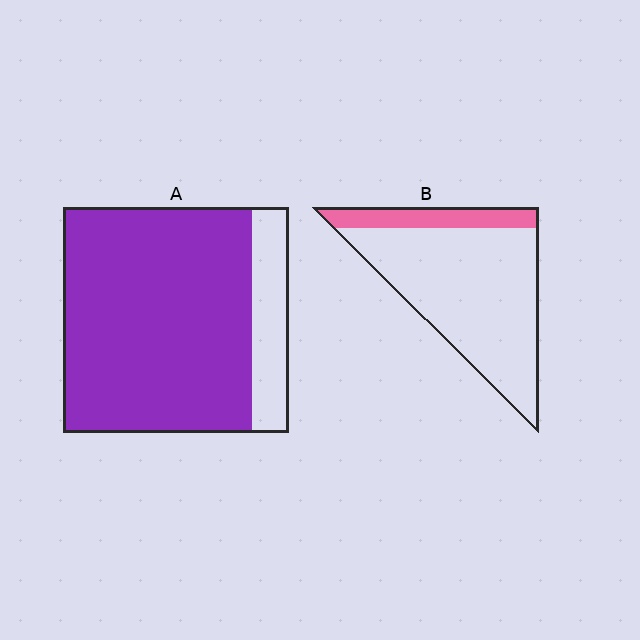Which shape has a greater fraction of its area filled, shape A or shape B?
Shape A.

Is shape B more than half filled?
No.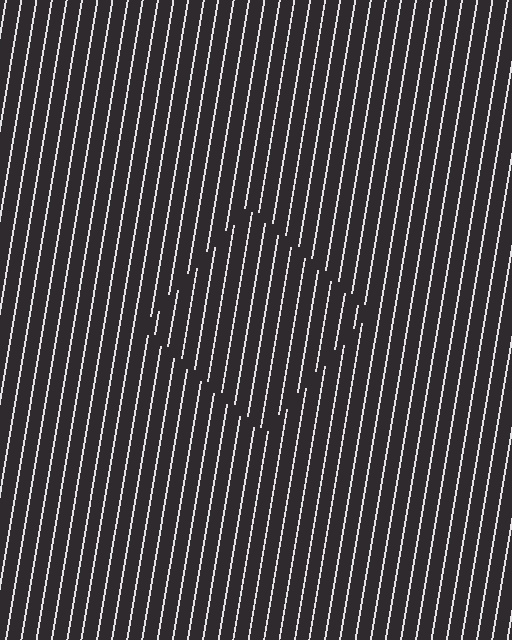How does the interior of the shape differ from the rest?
The interior of the shape contains the same grating, shifted by half a period — the contour is defined by the phase discontinuity where line-ends from the inner and outer gratings abut.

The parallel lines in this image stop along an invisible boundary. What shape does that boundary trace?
An illusory square. The interior of the shape contains the same grating, shifted by half a period — the contour is defined by the phase discontinuity where line-ends from the inner and outer gratings abut.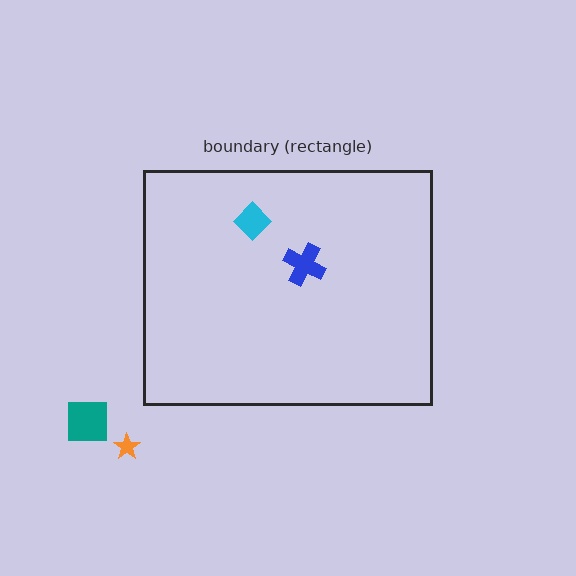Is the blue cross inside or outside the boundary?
Inside.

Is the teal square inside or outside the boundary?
Outside.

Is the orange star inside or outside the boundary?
Outside.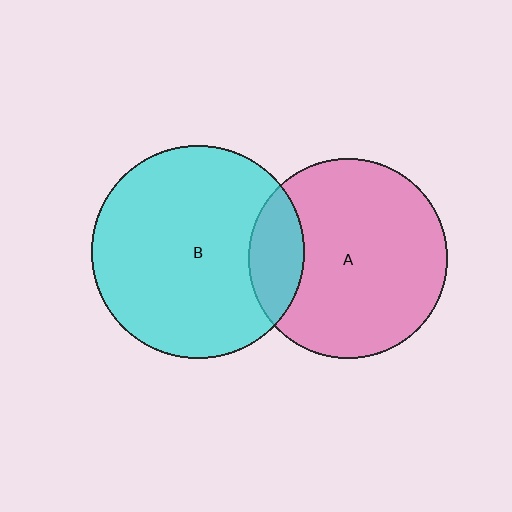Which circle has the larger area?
Circle B (cyan).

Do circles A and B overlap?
Yes.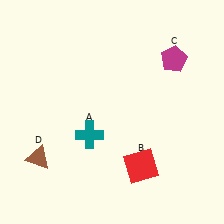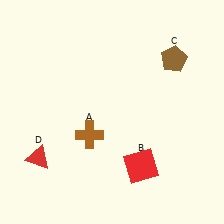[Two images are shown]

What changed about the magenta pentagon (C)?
In Image 1, C is magenta. In Image 2, it changed to brown.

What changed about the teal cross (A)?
In Image 1, A is teal. In Image 2, it changed to brown.